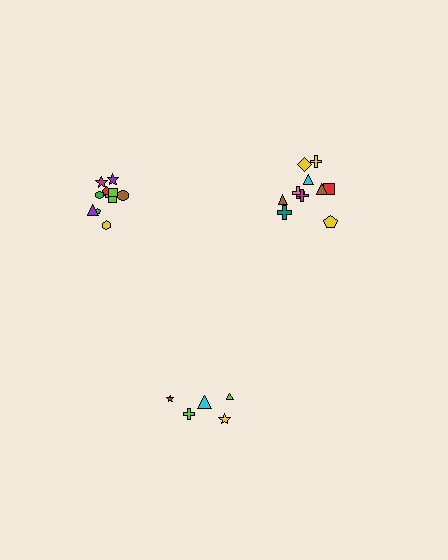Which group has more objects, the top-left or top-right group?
The top-left group.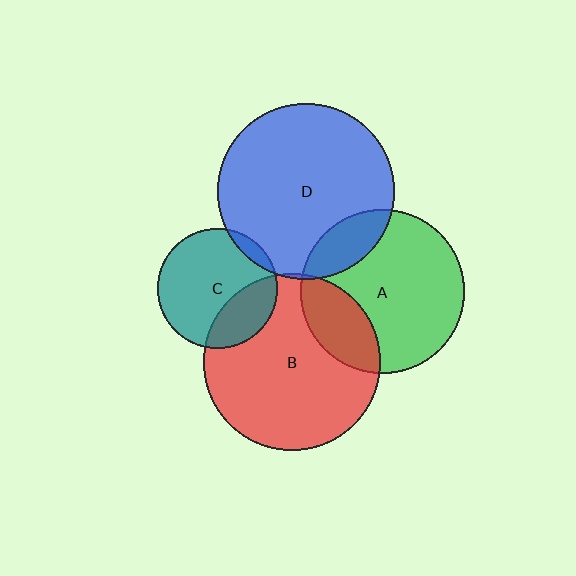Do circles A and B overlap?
Yes.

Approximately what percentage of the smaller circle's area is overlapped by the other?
Approximately 25%.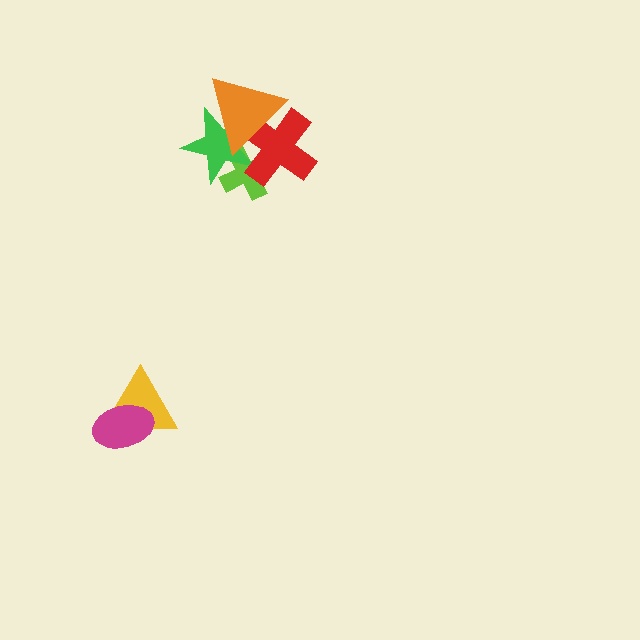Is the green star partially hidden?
Yes, it is partially covered by another shape.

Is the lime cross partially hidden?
Yes, it is partially covered by another shape.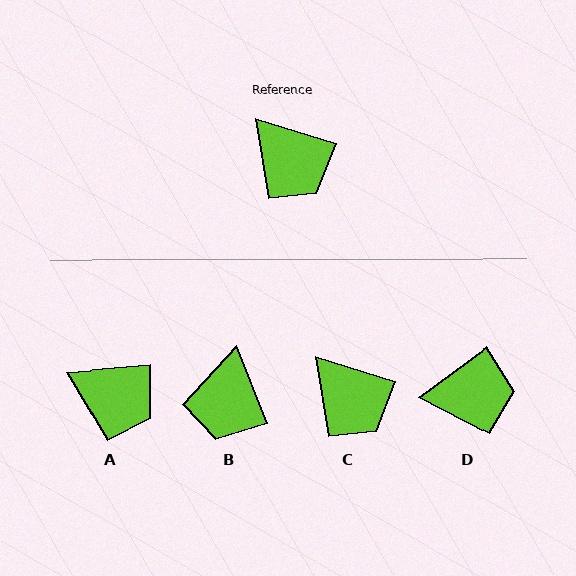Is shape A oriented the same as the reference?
No, it is off by about 21 degrees.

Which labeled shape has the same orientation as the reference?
C.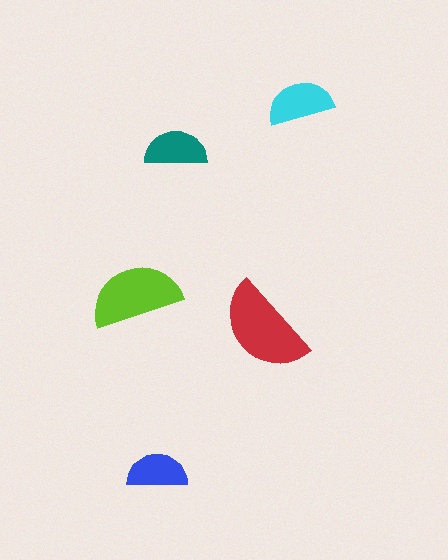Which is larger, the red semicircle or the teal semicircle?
The red one.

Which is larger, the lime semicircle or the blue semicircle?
The lime one.